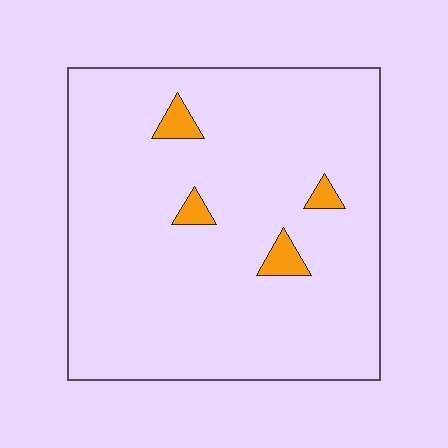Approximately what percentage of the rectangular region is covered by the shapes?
Approximately 5%.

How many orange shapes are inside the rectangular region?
4.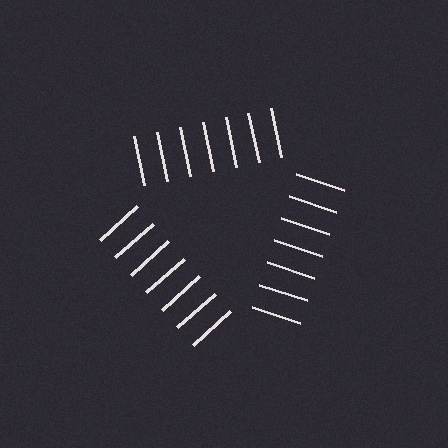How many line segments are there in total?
21 — 7 along each of the 3 edges.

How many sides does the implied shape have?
3 sides — the line-ends trace a triangle.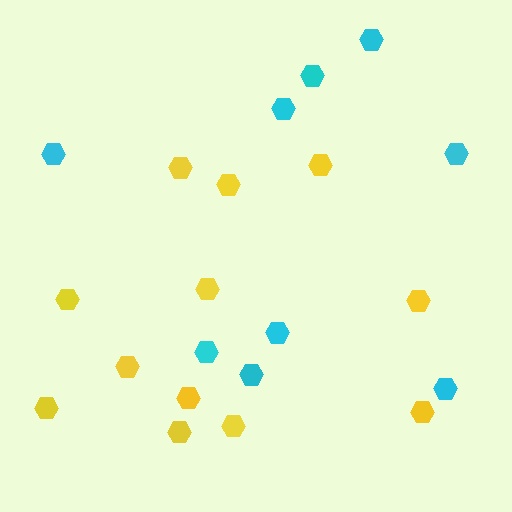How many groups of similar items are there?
There are 2 groups: one group of cyan hexagons (9) and one group of yellow hexagons (12).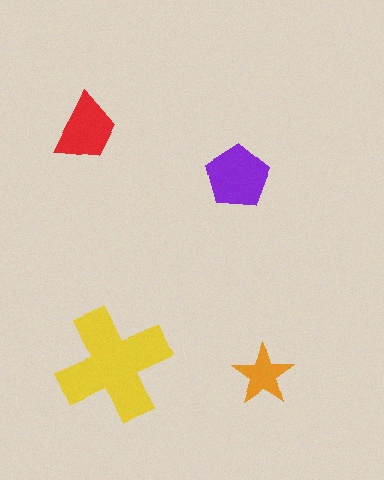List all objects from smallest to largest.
The orange star, the red trapezoid, the purple pentagon, the yellow cross.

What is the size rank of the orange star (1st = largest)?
4th.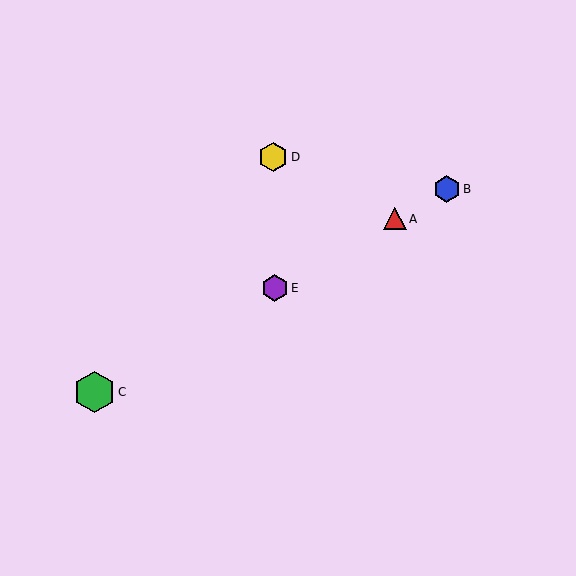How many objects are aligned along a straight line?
4 objects (A, B, C, E) are aligned along a straight line.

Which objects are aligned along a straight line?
Objects A, B, C, E are aligned along a straight line.